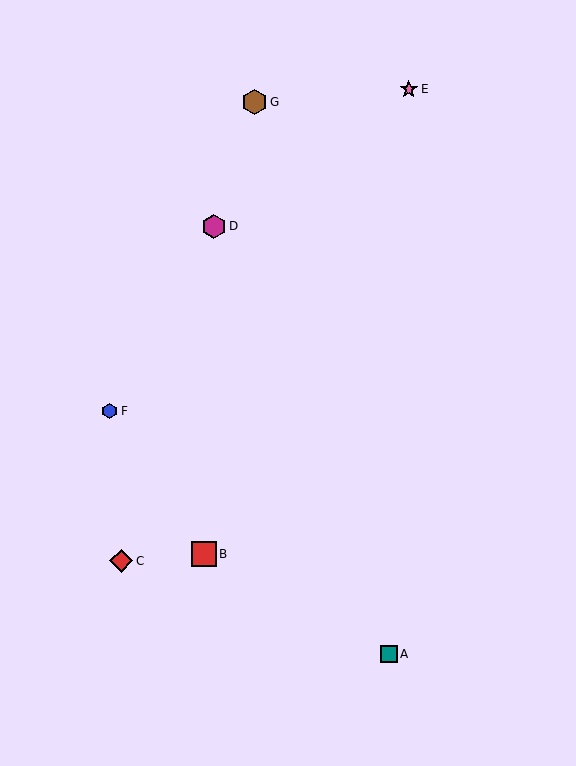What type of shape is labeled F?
Shape F is a blue hexagon.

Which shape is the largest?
The brown hexagon (labeled G) is the largest.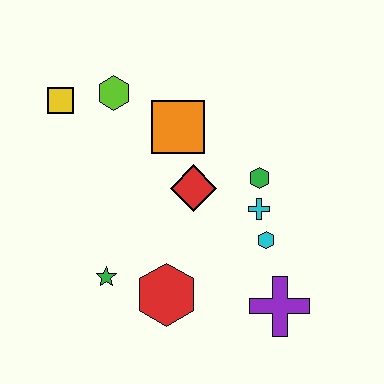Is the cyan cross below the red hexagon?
No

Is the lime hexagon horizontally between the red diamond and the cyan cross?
No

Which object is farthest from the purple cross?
The yellow square is farthest from the purple cross.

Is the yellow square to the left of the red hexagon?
Yes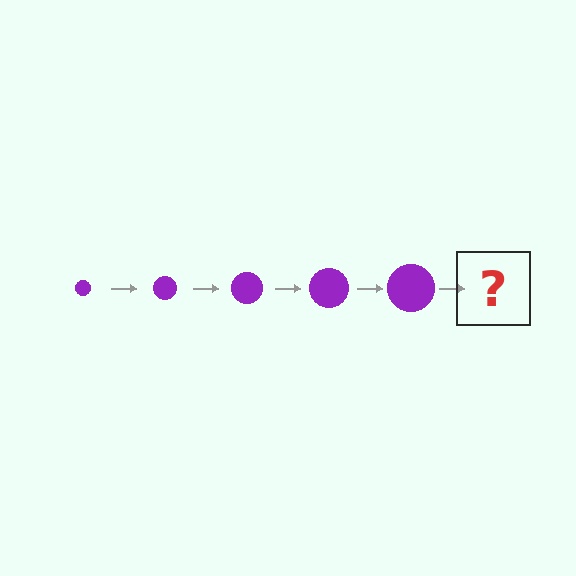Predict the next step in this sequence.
The next step is a purple circle, larger than the previous one.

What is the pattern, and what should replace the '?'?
The pattern is that the circle gets progressively larger each step. The '?' should be a purple circle, larger than the previous one.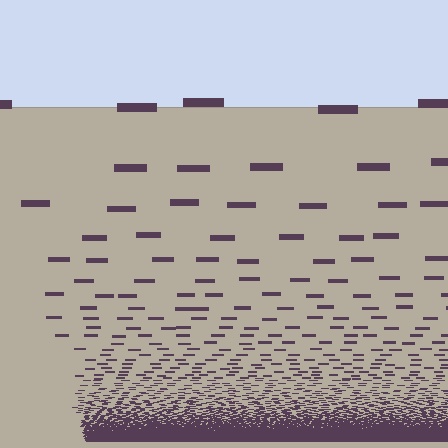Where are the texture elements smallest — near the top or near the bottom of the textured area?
Near the bottom.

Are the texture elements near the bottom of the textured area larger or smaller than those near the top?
Smaller. The gradient is inverted — elements near the bottom are smaller and denser.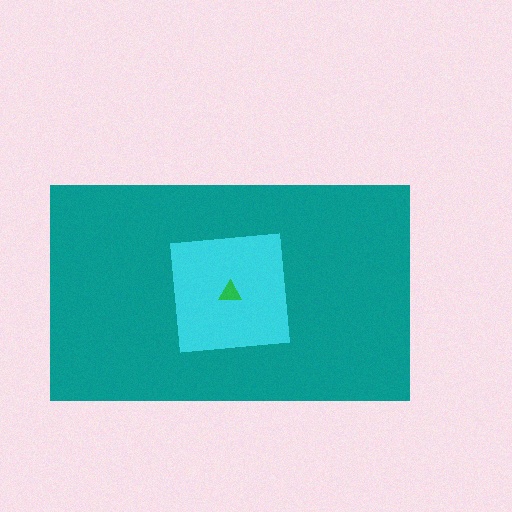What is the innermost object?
The green triangle.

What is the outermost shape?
The teal rectangle.